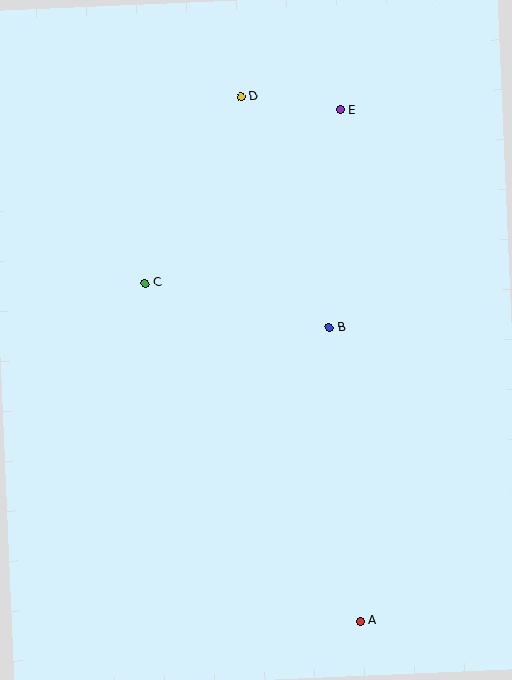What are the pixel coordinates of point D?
Point D is at (241, 97).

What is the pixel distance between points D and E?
The distance between D and E is 100 pixels.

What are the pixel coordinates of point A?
Point A is at (360, 621).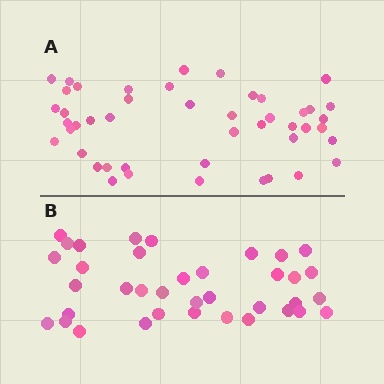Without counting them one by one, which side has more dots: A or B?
Region A (the top region) has more dots.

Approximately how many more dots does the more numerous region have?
Region A has roughly 8 or so more dots than region B.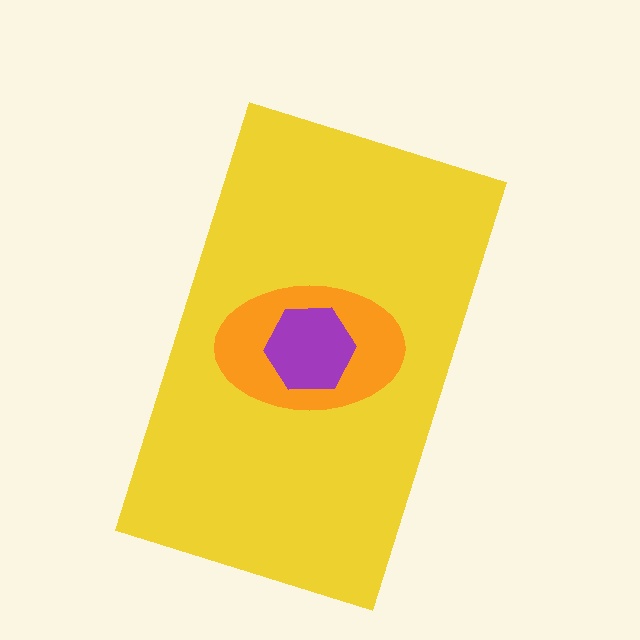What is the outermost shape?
The yellow rectangle.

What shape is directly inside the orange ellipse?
The purple hexagon.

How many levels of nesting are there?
3.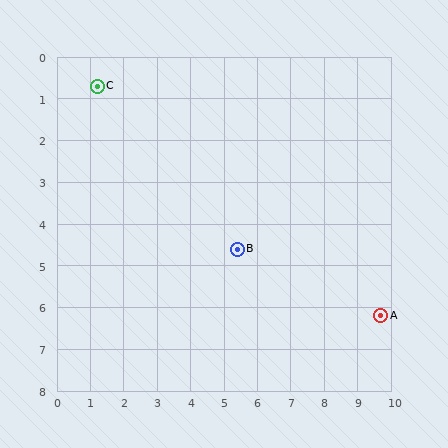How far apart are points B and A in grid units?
Points B and A are about 4.6 grid units apart.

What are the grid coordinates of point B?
Point B is at approximately (5.4, 4.6).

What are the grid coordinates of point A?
Point A is at approximately (9.7, 6.2).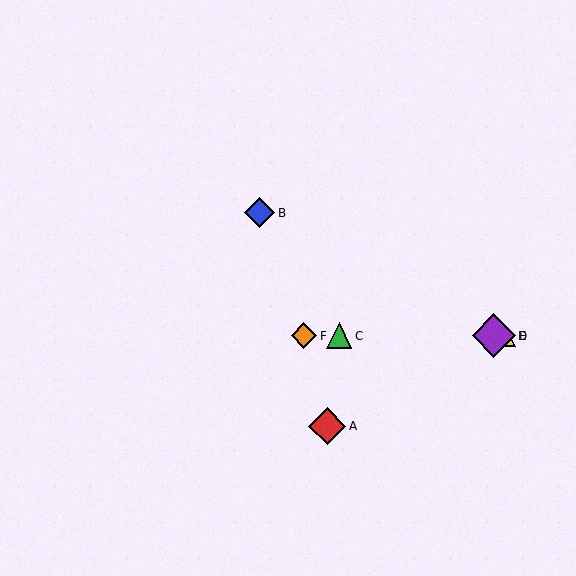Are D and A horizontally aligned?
No, D is at y≈336 and A is at y≈426.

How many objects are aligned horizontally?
4 objects (C, D, E, F) are aligned horizontally.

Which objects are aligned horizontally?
Objects C, D, E, F are aligned horizontally.